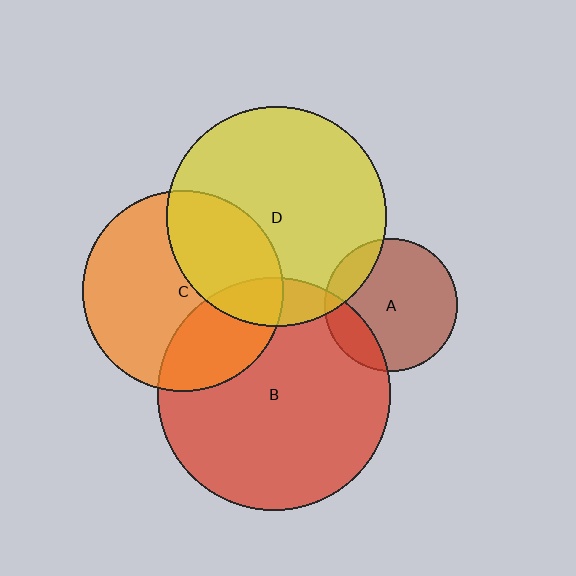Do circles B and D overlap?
Yes.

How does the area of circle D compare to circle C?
Approximately 1.2 times.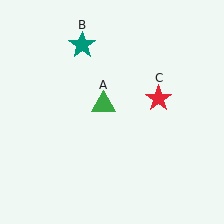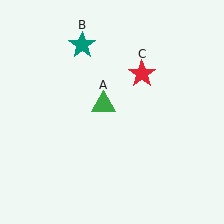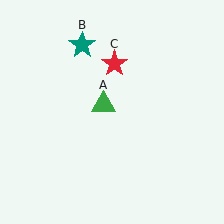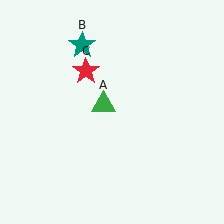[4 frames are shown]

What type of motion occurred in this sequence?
The red star (object C) rotated counterclockwise around the center of the scene.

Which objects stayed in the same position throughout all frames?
Green triangle (object A) and teal star (object B) remained stationary.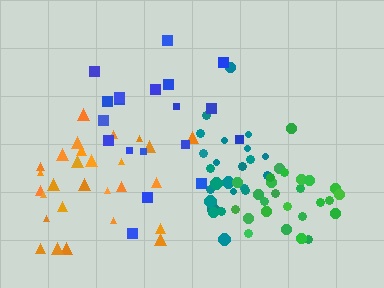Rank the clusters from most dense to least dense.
green, teal, orange, blue.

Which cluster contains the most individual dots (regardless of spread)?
Orange (29).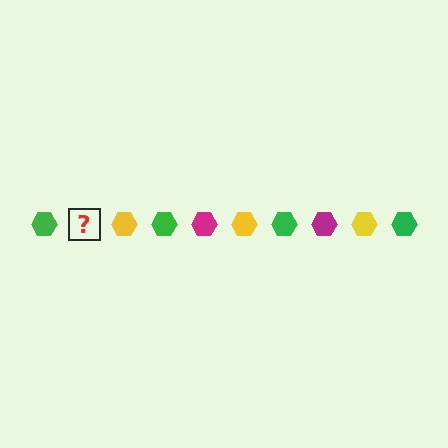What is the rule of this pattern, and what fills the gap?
The rule is that the pattern cycles through green, magenta, yellow hexagons. The gap should be filled with a magenta hexagon.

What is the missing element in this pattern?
The missing element is a magenta hexagon.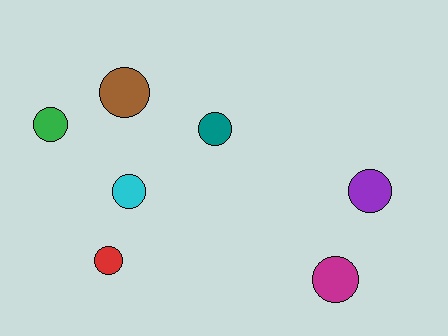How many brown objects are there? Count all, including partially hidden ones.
There is 1 brown object.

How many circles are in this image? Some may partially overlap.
There are 7 circles.